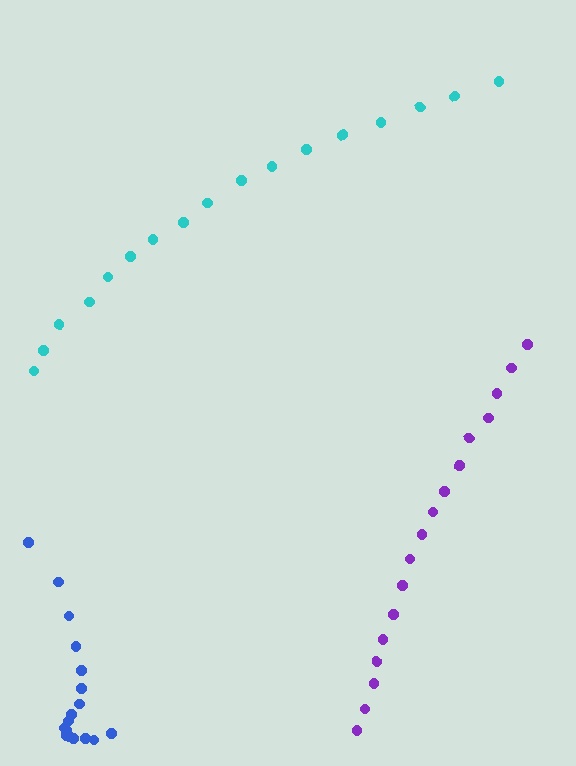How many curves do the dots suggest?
There are 3 distinct paths.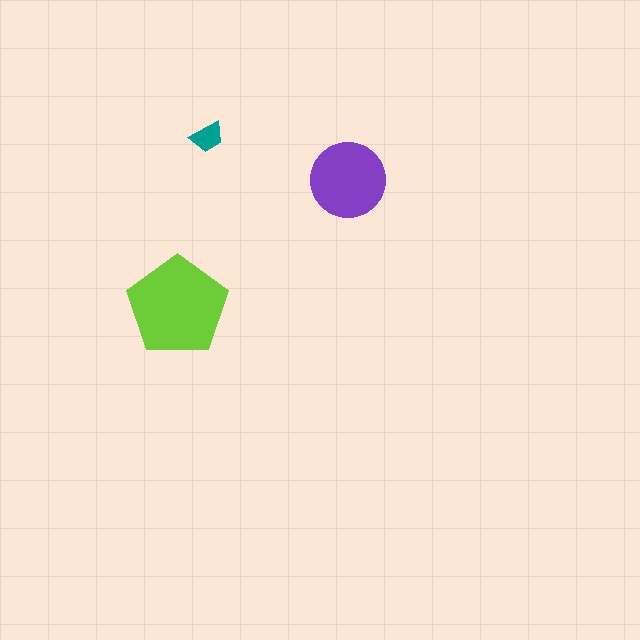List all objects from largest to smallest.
The lime pentagon, the purple circle, the teal trapezoid.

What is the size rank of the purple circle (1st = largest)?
2nd.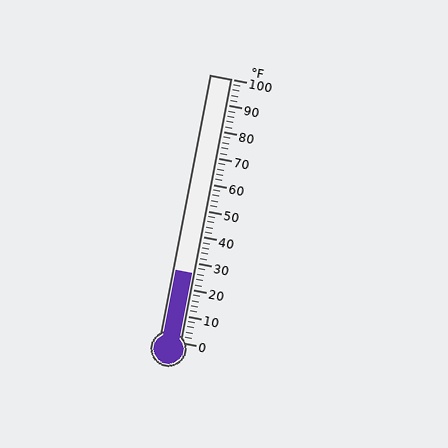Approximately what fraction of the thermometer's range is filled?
The thermometer is filled to approximately 25% of its range.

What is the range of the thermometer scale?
The thermometer scale ranges from 0°F to 100°F.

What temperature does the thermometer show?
The thermometer shows approximately 26°F.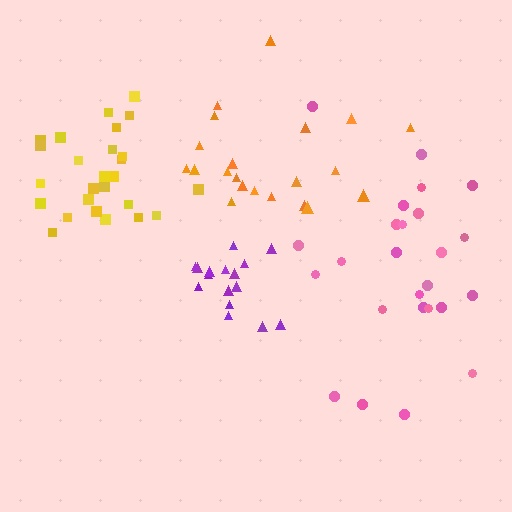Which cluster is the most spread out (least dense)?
Orange.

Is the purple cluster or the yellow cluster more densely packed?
Purple.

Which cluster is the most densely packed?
Purple.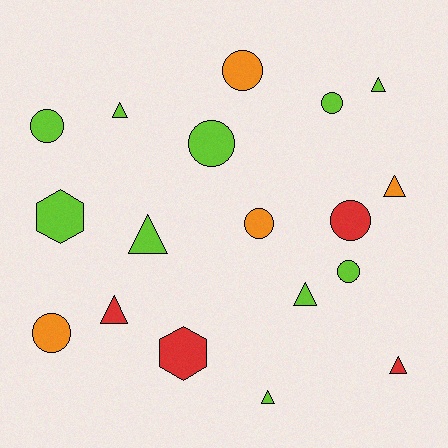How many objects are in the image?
There are 18 objects.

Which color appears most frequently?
Lime, with 10 objects.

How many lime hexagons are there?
There is 1 lime hexagon.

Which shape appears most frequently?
Circle, with 8 objects.